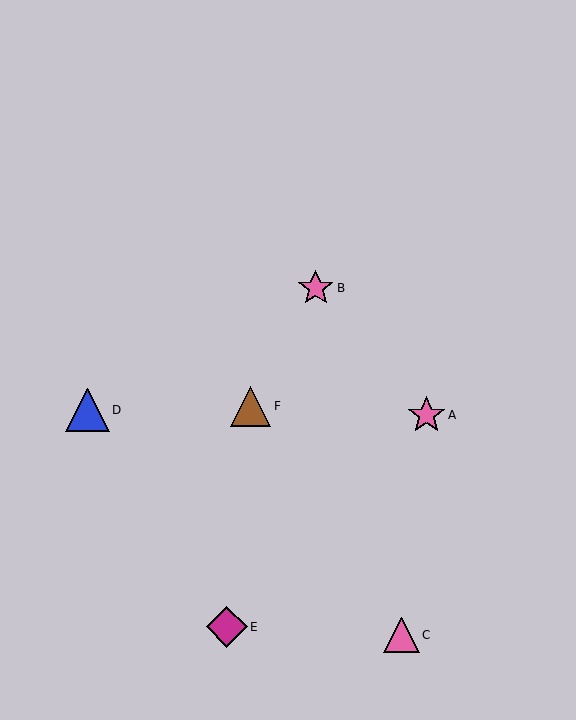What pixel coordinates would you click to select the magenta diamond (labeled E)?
Click at (227, 627) to select the magenta diamond E.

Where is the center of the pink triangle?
The center of the pink triangle is at (401, 635).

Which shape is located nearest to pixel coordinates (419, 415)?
The pink star (labeled A) at (427, 415) is nearest to that location.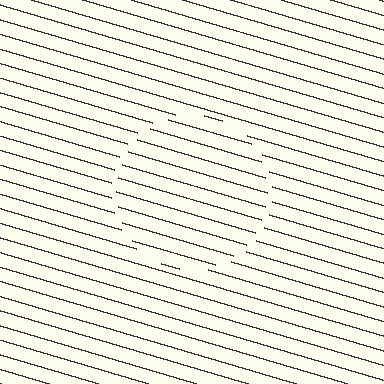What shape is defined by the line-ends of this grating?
An illusory circle. The interior of the shape contains the same grating, shifted by half a period — the contour is defined by the phase discontinuity where line-ends from the inner and outer gratings abut.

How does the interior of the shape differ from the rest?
The interior of the shape contains the same grating, shifted by half a period — the contour is defined by the phase discontinuity where line-ends from the inner and outer gratings abut.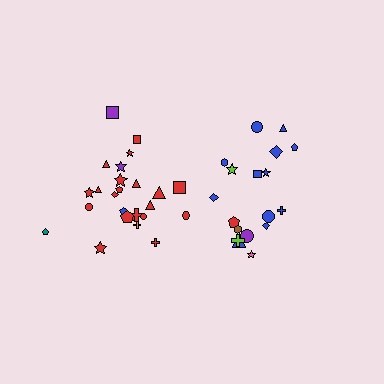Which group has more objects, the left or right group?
The left group.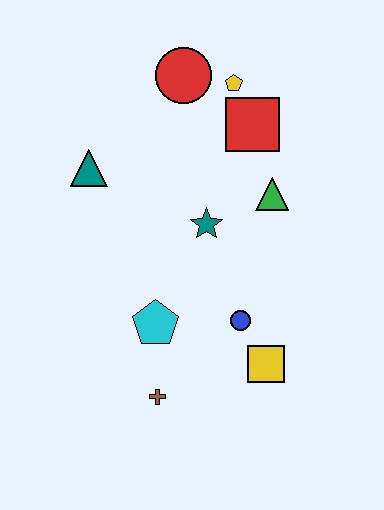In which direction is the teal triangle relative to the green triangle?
The teal triangle is to the left of the green triangle.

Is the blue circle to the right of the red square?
No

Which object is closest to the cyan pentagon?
The brown cross is closest to the cyan pentagon.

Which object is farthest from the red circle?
The brown cross is farthest from the red circle.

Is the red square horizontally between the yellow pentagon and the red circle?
No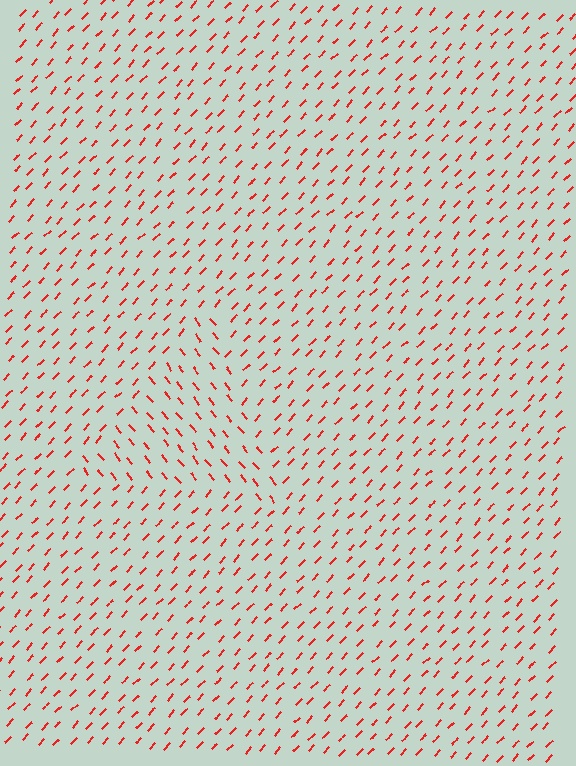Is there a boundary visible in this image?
Yes, there is a texture boundary formed by a change in line orientation.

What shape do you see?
I see a triangle.